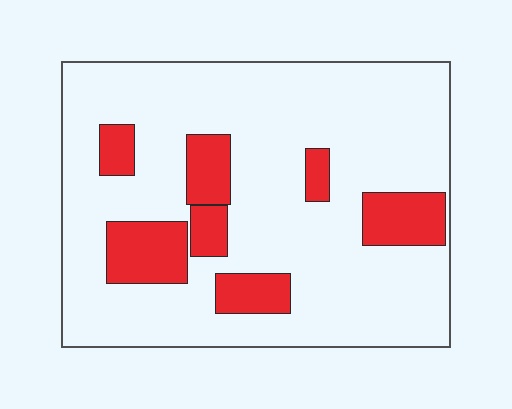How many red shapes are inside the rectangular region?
7.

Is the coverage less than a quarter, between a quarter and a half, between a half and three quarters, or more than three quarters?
Less than a quarter.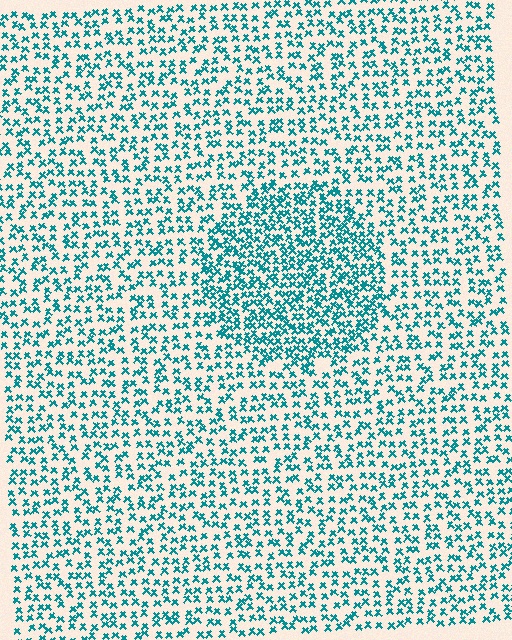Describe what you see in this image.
The image contains small teal elements arranged at two different densities. A circle-shaped region is visible where the elements are more densely packed than the surrounding area.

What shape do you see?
I see a circle.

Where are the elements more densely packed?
The elements are more densely packed inside the circle boundary.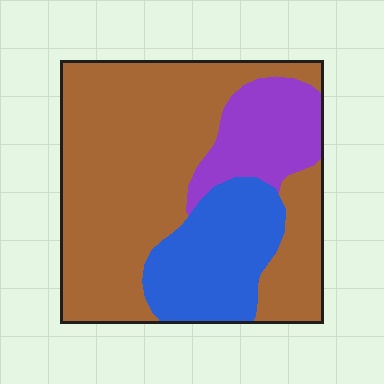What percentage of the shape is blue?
Blue takes up about one fifth (1/5) of the shape.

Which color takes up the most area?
Brown, at roughly 65%.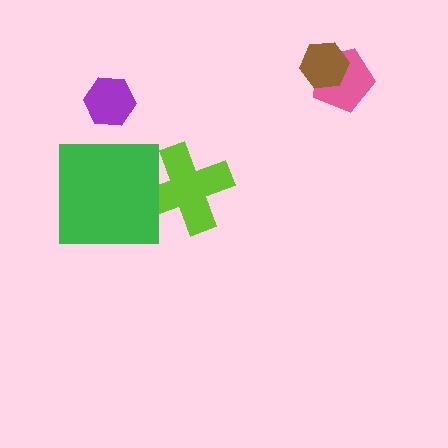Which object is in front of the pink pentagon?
The brown hexagon is in front of the pink pentagon.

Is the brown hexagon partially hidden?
No, no other shape covers it.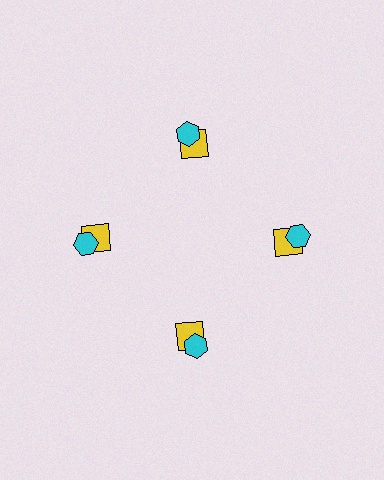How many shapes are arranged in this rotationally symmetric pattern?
There are 8 shapes, arranged in 4 groups of 2.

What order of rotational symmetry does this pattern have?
This pattern has 4-fold rotational symmetry.